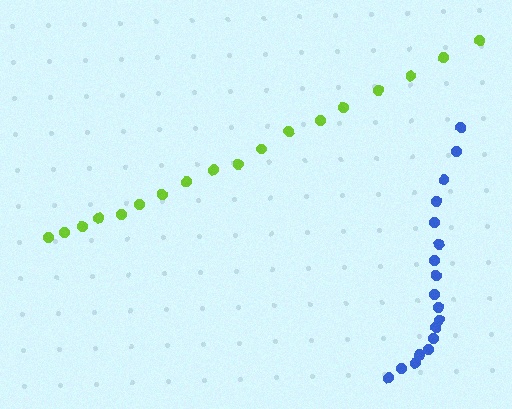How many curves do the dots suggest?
There are 2 distinct paths.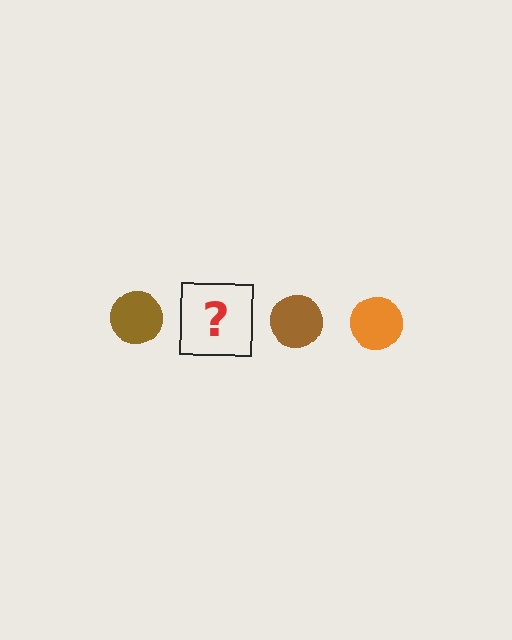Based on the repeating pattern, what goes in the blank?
The blank should be an orange circle.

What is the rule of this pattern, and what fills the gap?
The rule is that the pattern cycles through brown, orange circles. The gap should be filled with an orange circle.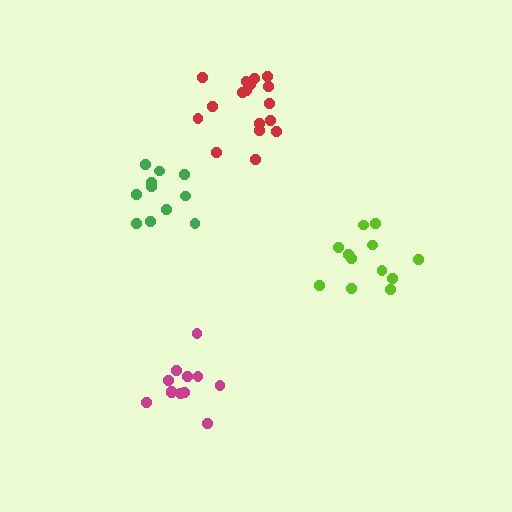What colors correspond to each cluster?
The clusters are colored: magenta, red, green, lime.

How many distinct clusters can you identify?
There are 4 distinct clusters.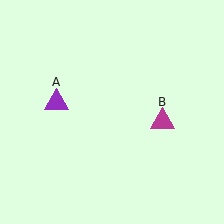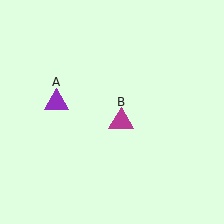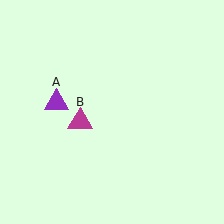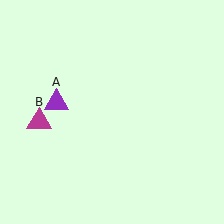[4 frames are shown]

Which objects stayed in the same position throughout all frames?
Purple triangle (object A) remained stationary.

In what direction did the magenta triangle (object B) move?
The magenta triangle (object B) moved left.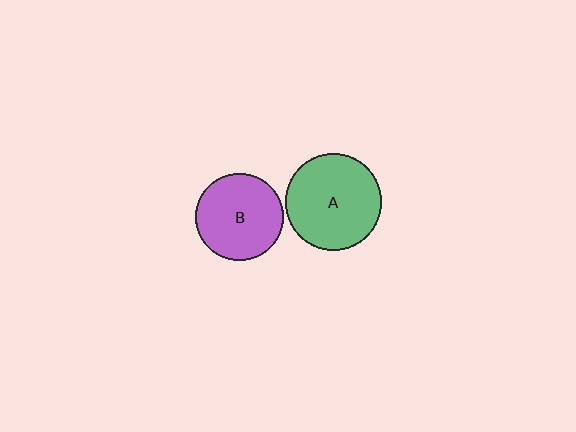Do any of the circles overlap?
No, none of the circles overlap.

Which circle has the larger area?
Circle A (green).